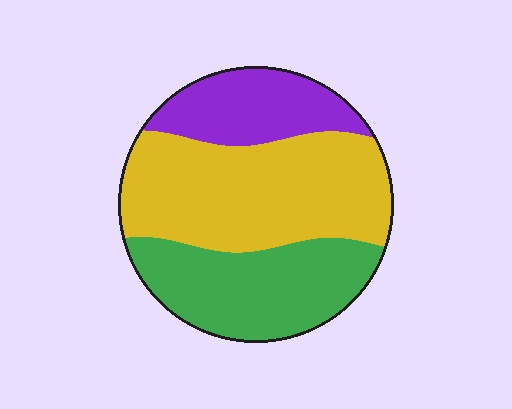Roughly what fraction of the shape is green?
Green covers around 30% of the shape.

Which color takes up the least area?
Purple, at roughly 20%.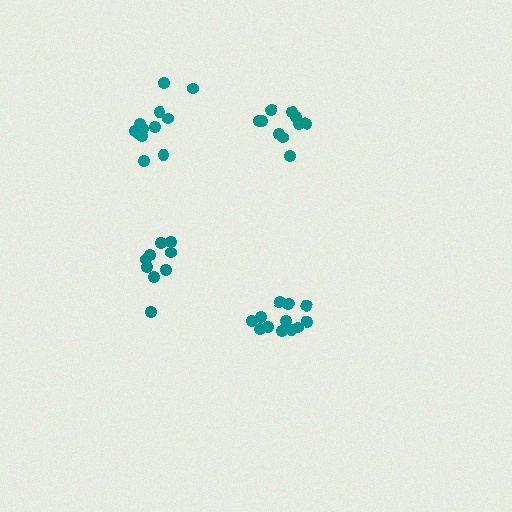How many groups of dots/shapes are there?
There are 4 groups.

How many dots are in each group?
Group 1: 10 dots, Group 2: 12 dots, Group 3: 12 dots, Group 4: 9 dots (43 total).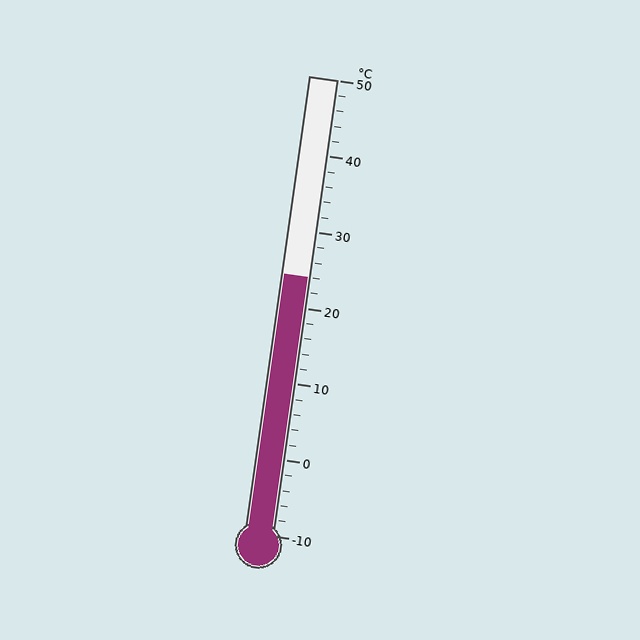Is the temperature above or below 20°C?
The temperature is above 20°C.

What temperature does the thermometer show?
The thermometer shows approximately 24°C.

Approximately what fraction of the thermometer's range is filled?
The thermometer is filled to approximately 55% of its range.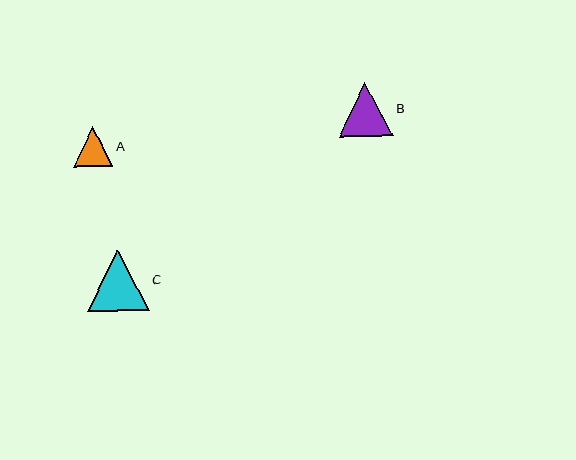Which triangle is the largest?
Triangle C is the largest with a size of approximately 62 pixels.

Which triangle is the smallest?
Triangle A is the smallest with a size of approximately 39 pixels.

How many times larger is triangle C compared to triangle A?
Triangle C is approximately 1.6 times the size of triangle A.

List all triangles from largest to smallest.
From largest to smallest: C, B, A.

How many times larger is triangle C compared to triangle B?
Triangle C is approximately 1.1 times the size of triangle B.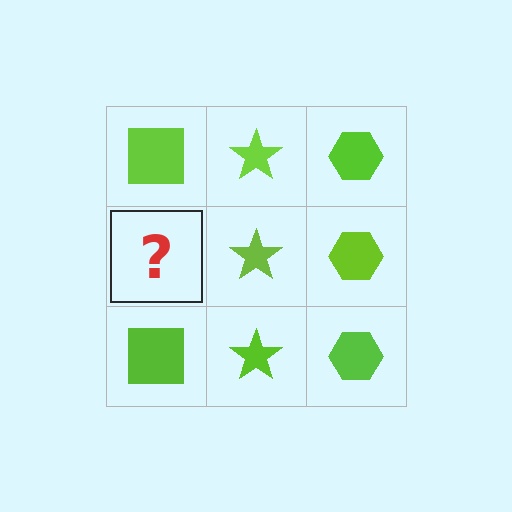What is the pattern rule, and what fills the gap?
The rule is that each column has a consistent shape. The gap should be filled with a lime square.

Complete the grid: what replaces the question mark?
The question mark should be replaced with a lime square.